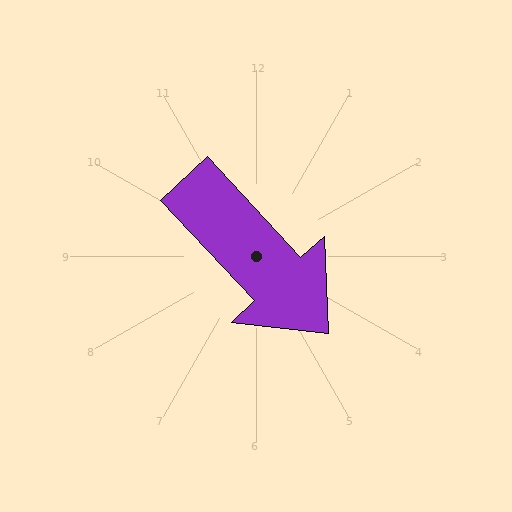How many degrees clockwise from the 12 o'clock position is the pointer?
Approximately 137 degrees.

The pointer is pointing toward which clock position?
Roughly 5 o'clock.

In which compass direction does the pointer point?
Southeast.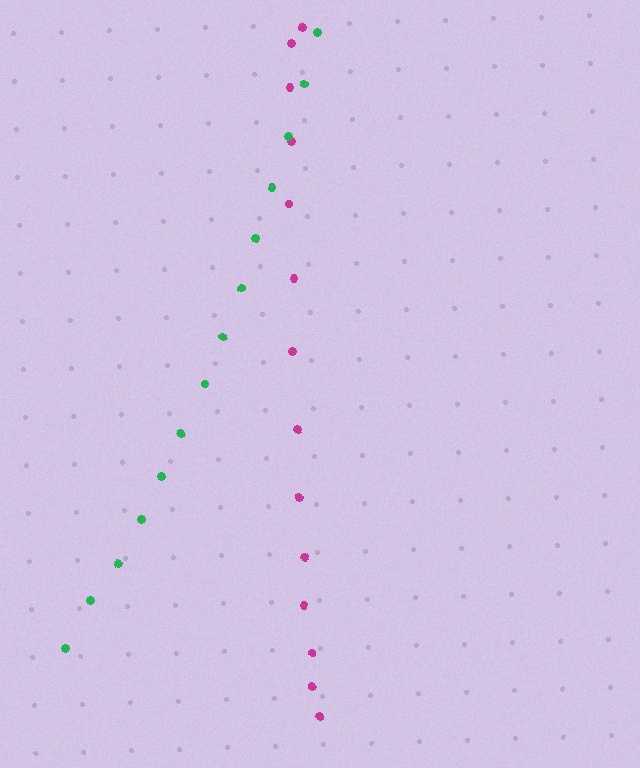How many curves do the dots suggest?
There are 2 distinct paths.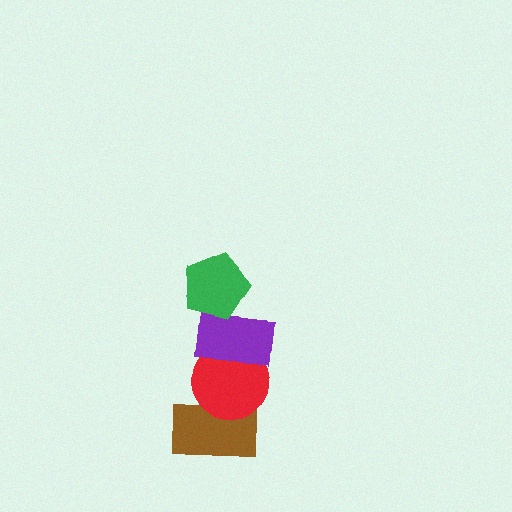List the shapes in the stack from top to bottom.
From top to bottom: the green pentagon, the purple rectangle, the red circle, the brown rectangle.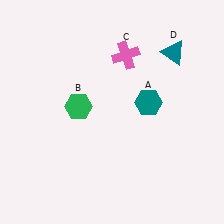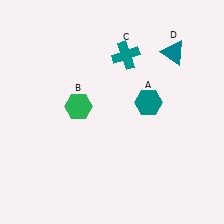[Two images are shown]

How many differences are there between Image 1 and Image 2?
There is 1 difference between the two images.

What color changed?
The cross (C) changed from pink in Image 1 to teal in Image 2.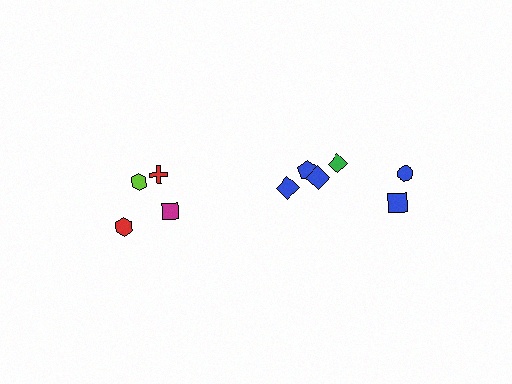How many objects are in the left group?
There are 4 objects.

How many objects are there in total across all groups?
There are 10 objects.